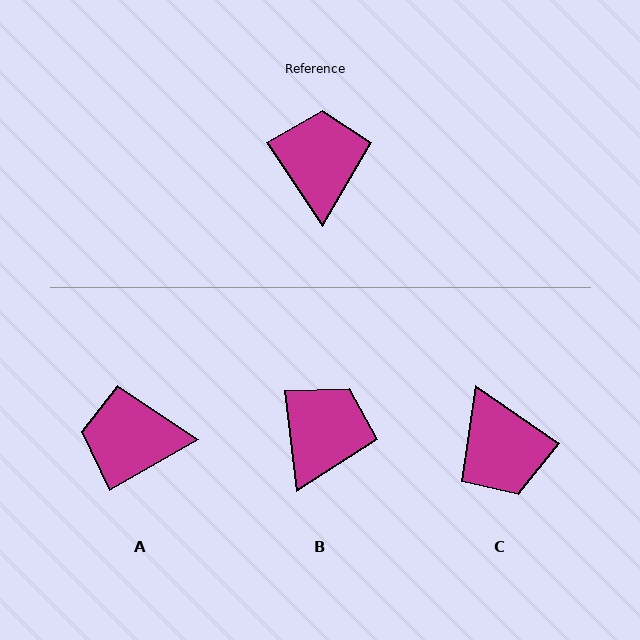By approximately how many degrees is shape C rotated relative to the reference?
Approximately 158 degrees clockwise.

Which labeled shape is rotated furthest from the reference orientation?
C, about 158 degrees away.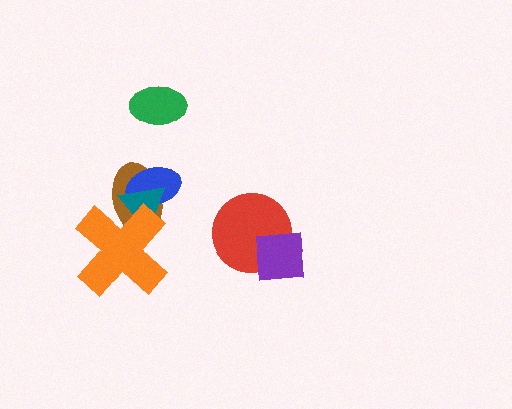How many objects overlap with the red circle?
1 object overlaps with the red circle.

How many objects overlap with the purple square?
1 object overlaps with the purple square.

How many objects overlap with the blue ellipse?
2 objects overlap with the blue ellipse.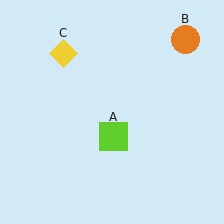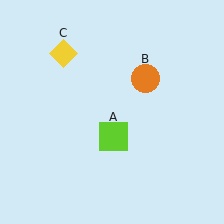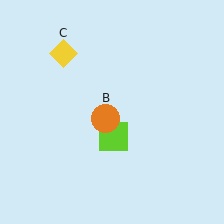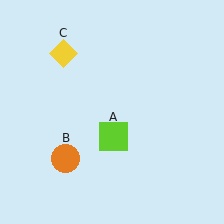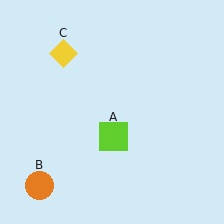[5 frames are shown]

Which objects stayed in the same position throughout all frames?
Lime square (object A) and yellow diamond (object C) remained stationary.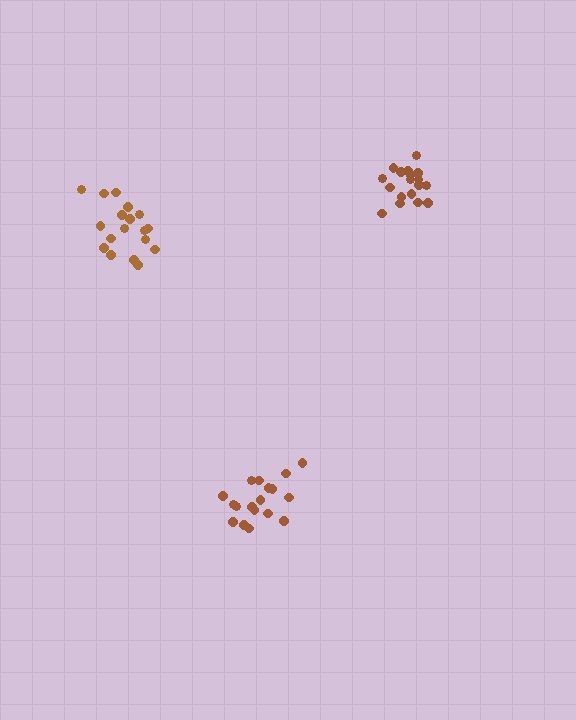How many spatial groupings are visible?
There are 3 spatial groupings.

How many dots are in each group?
Group 1: 18 dots, Group 2: 19 dots, Group 3: 18 dots (55 total).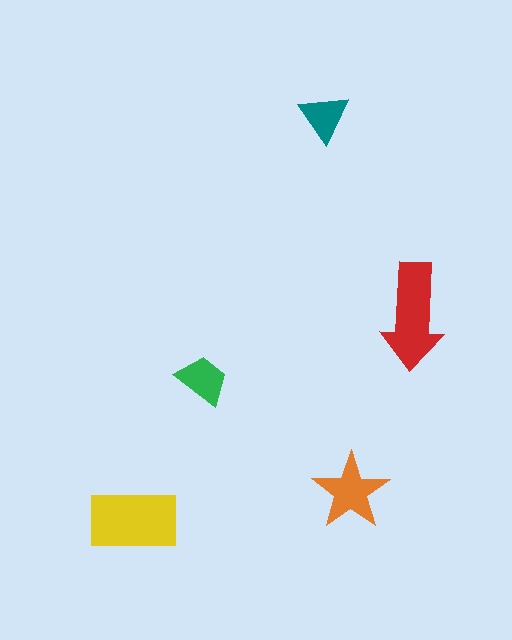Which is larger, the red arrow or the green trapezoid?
The red arrow.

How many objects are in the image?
There are 5 objects in the image.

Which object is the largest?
The yellow rectangle.